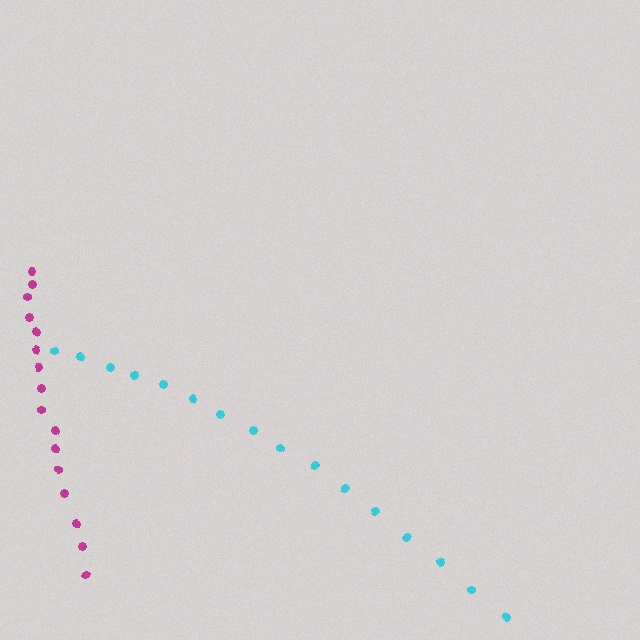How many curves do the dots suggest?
There are 2 distinct paths.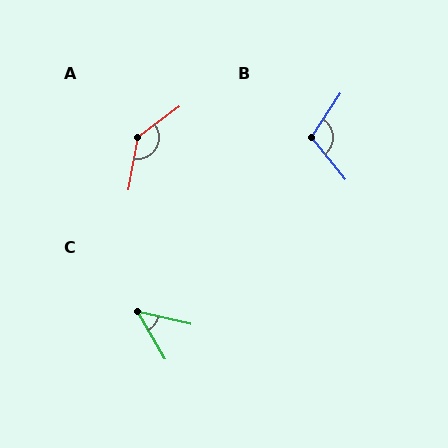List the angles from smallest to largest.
C (47°), B (108°), A (136°).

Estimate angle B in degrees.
Approximately 108 degrees.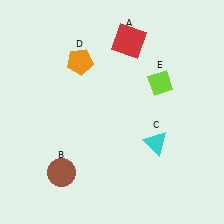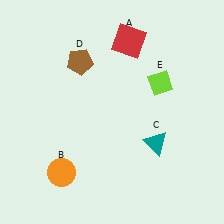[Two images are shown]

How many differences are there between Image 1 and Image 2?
There are 3 differences between the two images.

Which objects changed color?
B changed from brown to orange. C changed from cyan to teal. D changed from orange to brown.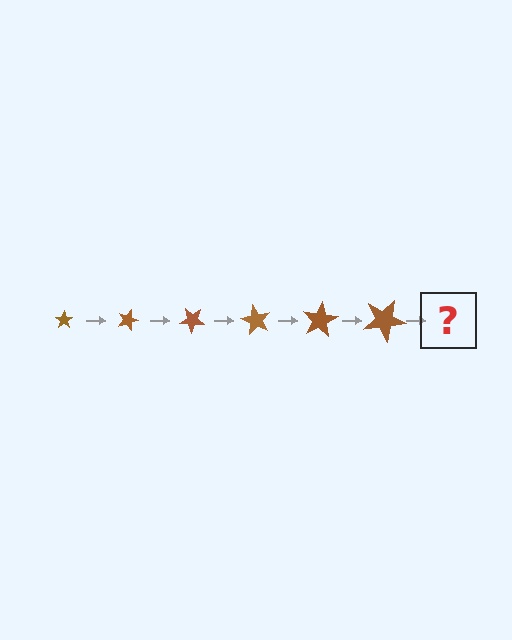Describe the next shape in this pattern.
It should be a star, larger than the previous one and rotated 120 degrees from the start.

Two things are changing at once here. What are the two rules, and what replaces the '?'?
The two rules are that the star grows larger each step and it rotates 20 degrees each step. The '?' should be a star, larger than the previous one and rotated 120 degrees from the start.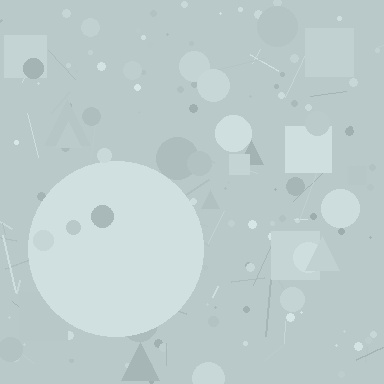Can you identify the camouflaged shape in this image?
The camouflaged shape is a circle.